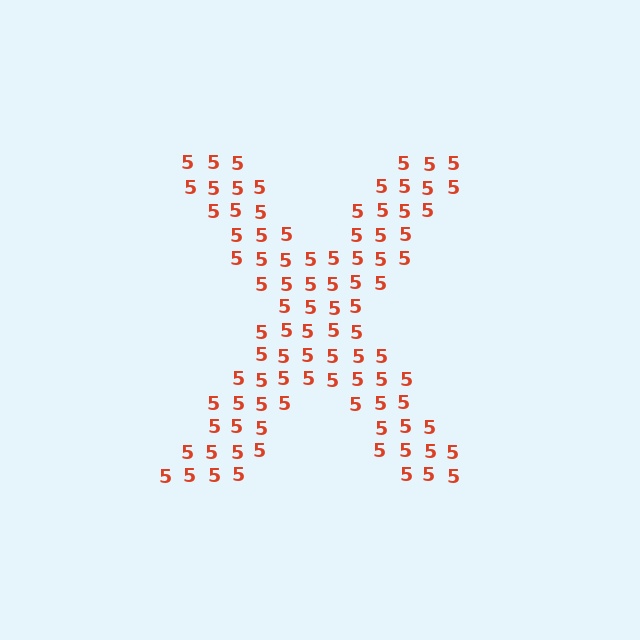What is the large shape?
The large shape is the letter X.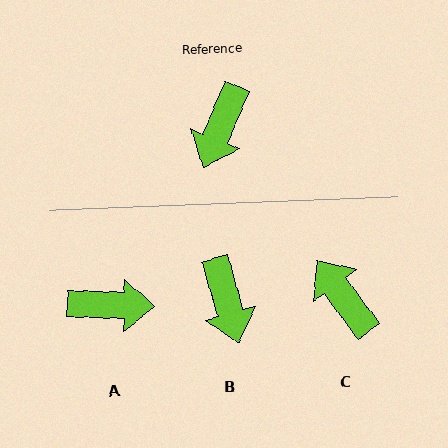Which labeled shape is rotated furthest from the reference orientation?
C, about 121 degrees away.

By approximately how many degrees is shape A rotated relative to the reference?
Approximately 111 degrees counter-clockwise.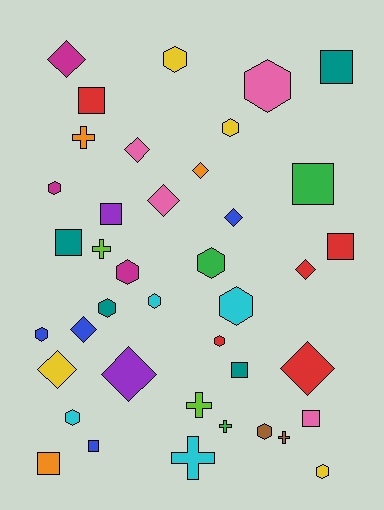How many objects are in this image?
There are 40 objects.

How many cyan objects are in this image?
There are 4 cyan objects.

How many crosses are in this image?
There are 6 crosses.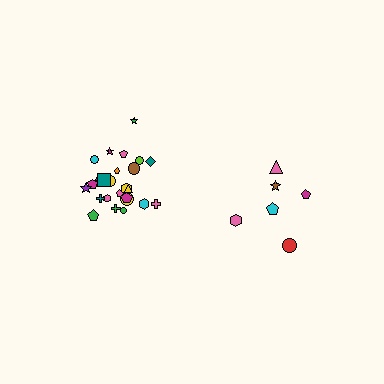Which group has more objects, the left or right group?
The left group.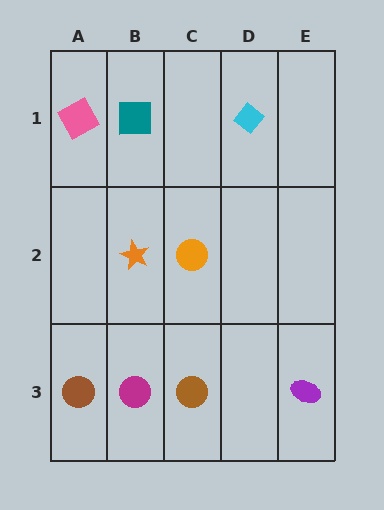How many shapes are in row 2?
2 shapes.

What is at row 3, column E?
A purple ellipse.